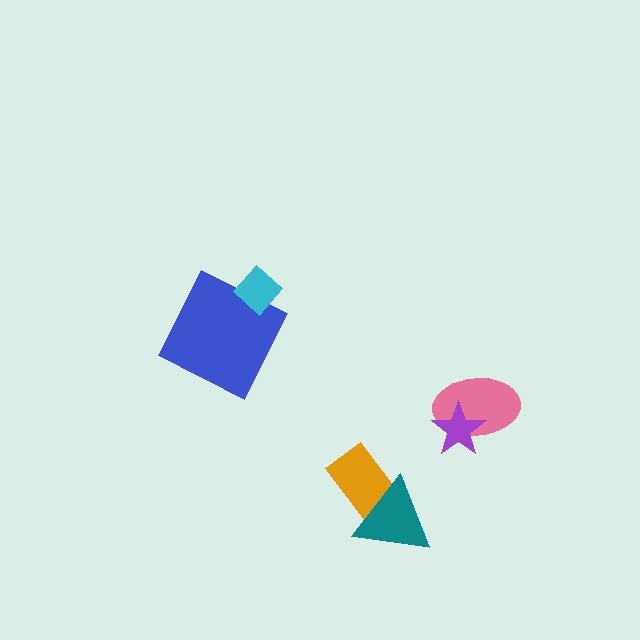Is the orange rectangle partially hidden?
Yes, it is partially covered by another shape.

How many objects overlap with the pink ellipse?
1 object overlaps with the pink ellipse.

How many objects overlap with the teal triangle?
1 object overlaps with the teal triangle.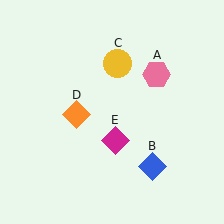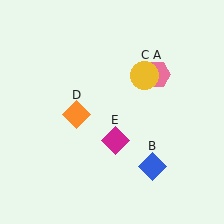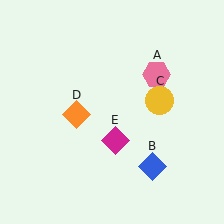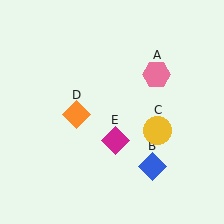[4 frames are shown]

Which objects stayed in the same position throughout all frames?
Pink hexagon (object A) and blue diamond (object B) and orange diamond (object D) and magenta diamond (object E) remained stationary.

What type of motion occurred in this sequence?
The yellow circle (object C) rotated clockwise around the center of the scene.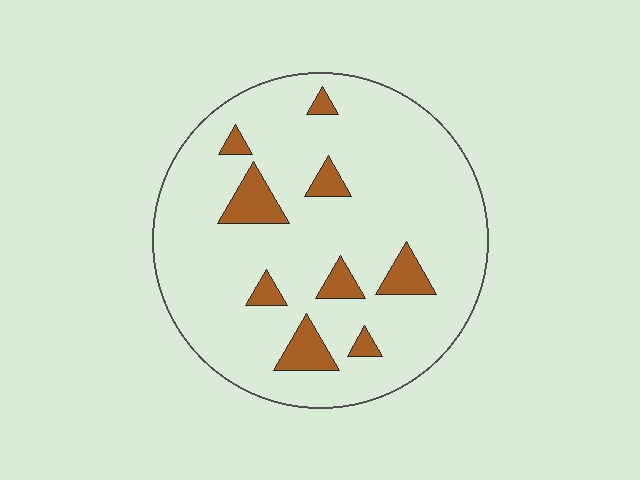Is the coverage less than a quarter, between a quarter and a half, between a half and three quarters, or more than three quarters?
Less than a quarter.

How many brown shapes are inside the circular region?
9.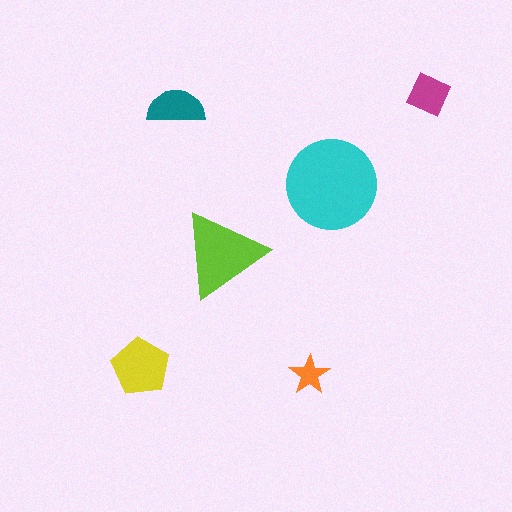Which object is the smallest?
The orange star.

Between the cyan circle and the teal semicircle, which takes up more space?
The cyan circle.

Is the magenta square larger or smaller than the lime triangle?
Smaller.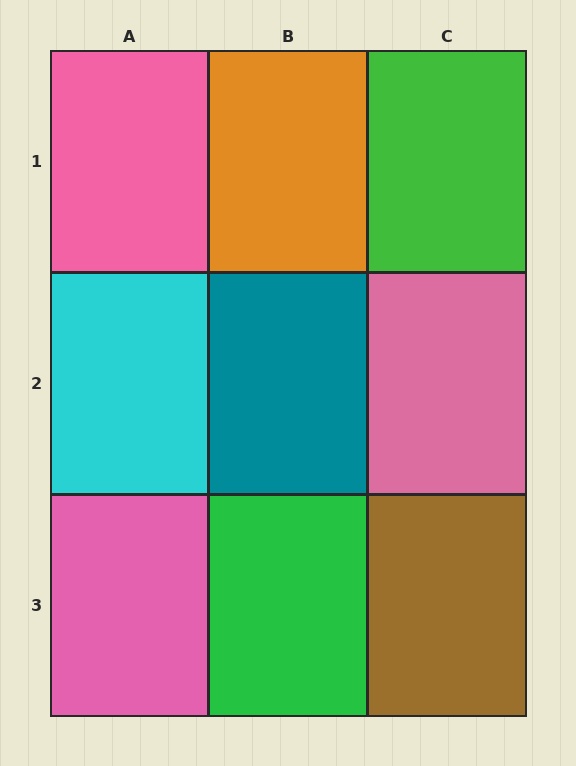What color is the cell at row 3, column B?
Green.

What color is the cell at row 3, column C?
Brown.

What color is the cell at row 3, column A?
Pink.